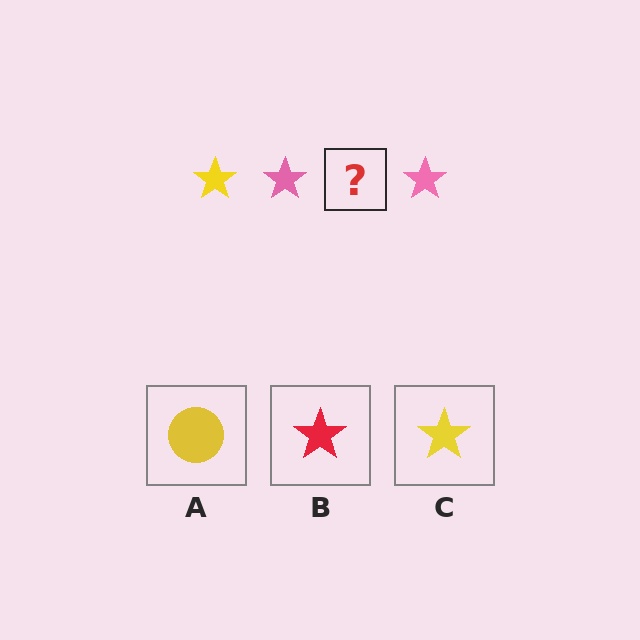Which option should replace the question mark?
Option C.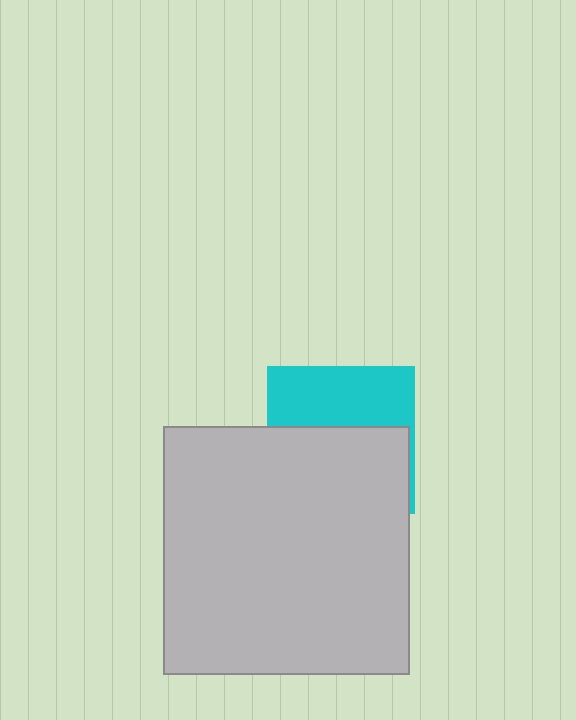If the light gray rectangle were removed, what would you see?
You would see the complete cyan square.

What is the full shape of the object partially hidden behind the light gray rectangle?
The partially hidden object is a cyan square.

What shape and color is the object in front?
The object in front is a light gray rectangle.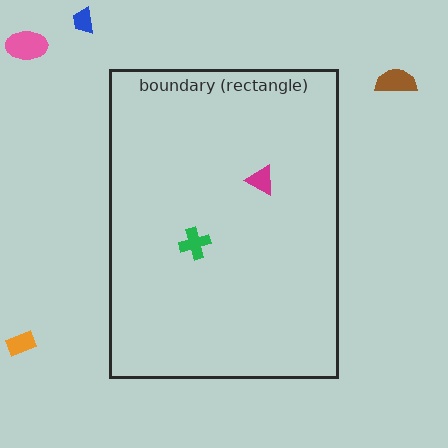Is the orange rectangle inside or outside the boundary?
Outside.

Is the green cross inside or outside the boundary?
Inside.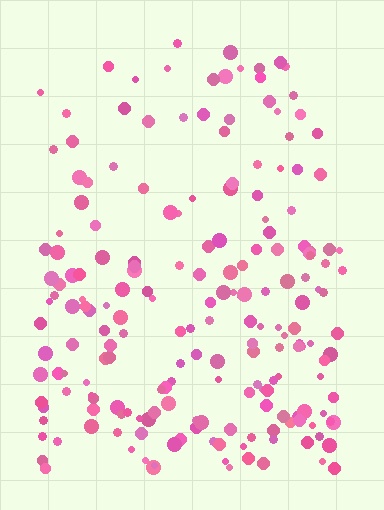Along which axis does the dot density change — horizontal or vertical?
Vertical.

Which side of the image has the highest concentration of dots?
The bottom.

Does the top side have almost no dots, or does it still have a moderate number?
Still a moderate number, just noticeably fewer than the bottom.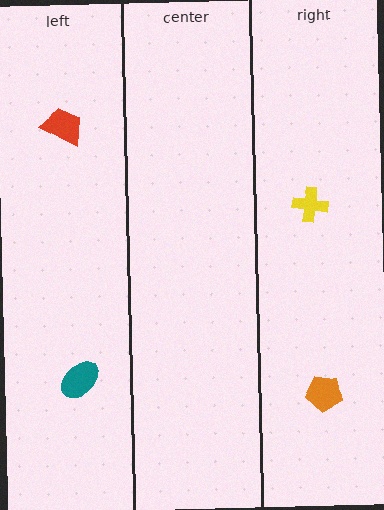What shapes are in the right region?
The yellow cross, the orange pentagon.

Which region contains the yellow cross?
The right region.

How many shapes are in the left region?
2.